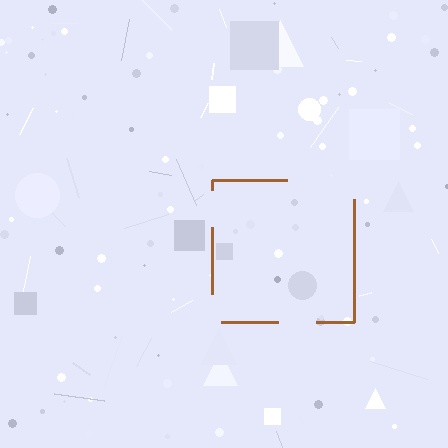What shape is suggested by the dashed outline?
The dashed outline suggests a square.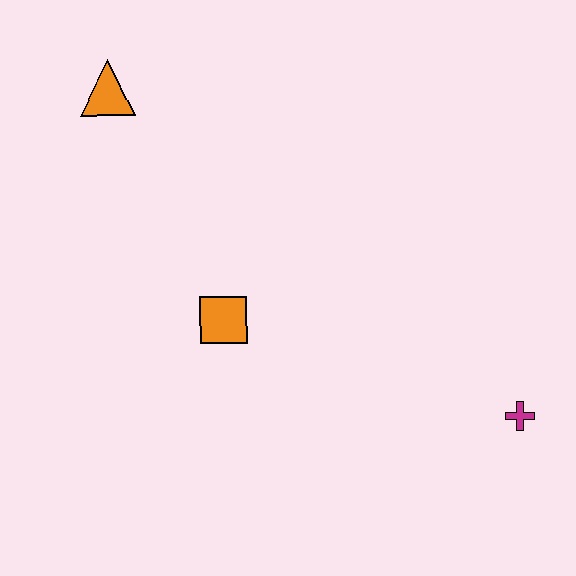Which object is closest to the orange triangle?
The orange square is closest to the orange triangle.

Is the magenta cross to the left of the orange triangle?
No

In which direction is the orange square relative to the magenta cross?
The orange square is to the left of the magenta cross.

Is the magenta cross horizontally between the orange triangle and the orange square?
No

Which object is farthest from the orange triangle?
The magenta cross is farthest from the orange triangle.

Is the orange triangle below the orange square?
No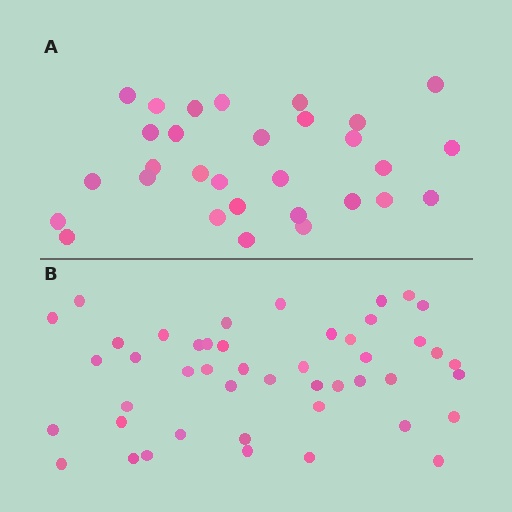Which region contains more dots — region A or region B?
Region B (the bottom region) has more dots.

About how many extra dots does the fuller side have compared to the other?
Region B has approximately 15 more dots than region A.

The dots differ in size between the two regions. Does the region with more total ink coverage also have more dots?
No. Region A has more total ink coverage because its dots are larger, but region B actually contains more individual dots. Total area can be misleading — the number of items is what matters here.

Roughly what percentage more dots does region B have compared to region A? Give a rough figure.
About 55% more.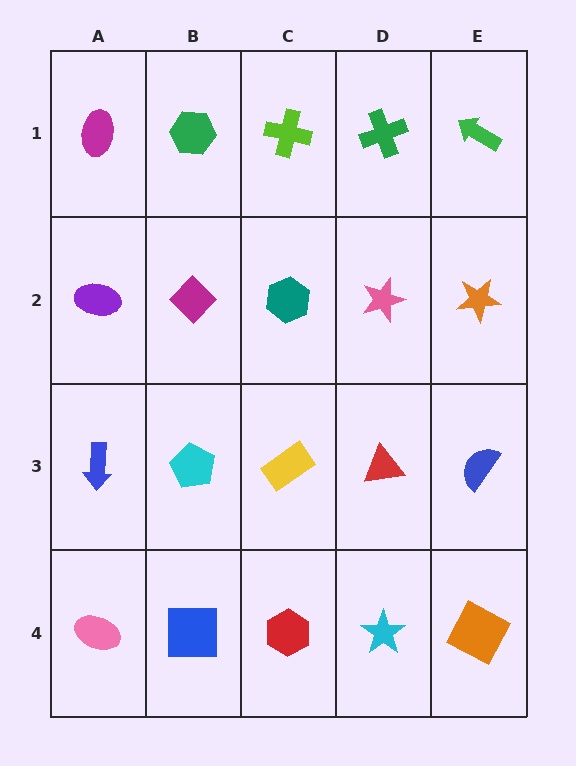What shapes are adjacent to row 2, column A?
A magenta ellipse (row 1, column A), a blue arrow (row 3, column A), a magenta diamond (row 2, column B).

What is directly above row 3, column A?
A purple ellipse.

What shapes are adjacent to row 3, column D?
A pink star (row 2, column D), a cyan star (row 4, column D), a yellow rectangle (row 3, column C), a blue semicircle (row 3, column E).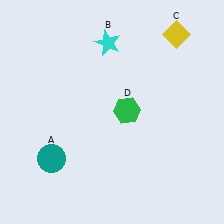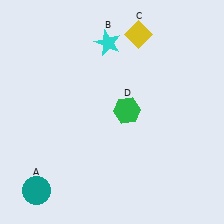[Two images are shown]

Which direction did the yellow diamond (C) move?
The yellow diamond (C) moved left.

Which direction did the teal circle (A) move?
The teal circle (A) moved down.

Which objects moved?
The objects that moved are: the teal circle (A), the yellow diamond (C).